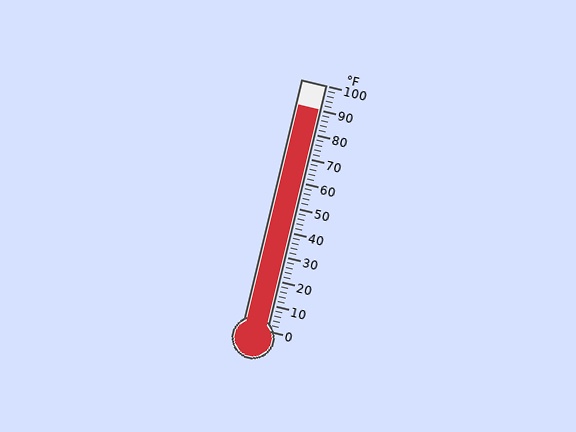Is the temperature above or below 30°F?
The temperature is above 30°F.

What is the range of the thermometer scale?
The thermometer scale ranges from 0°F to 100°F.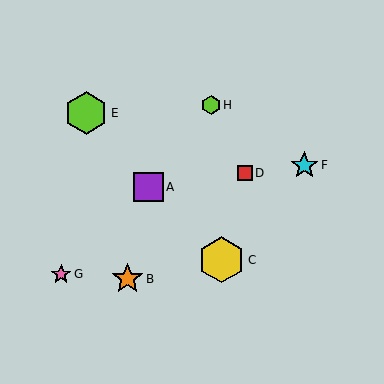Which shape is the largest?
The yellow hexagon (labeled C) is the largest.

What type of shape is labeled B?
Shape B is an orange star.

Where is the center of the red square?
The center of the red square is at (245, 173).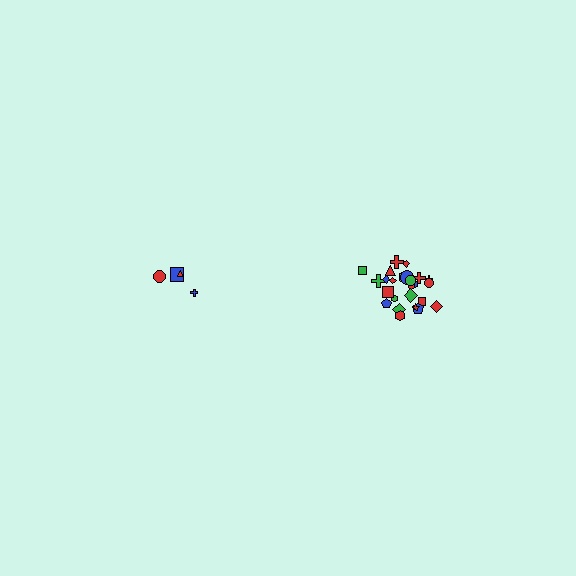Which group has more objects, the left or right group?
The right group.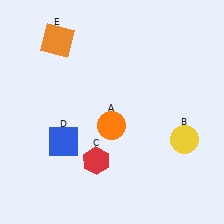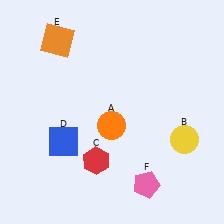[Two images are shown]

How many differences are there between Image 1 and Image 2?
There is 1 difference between the two images.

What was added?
A pink pentagon (F) was added in Image 2.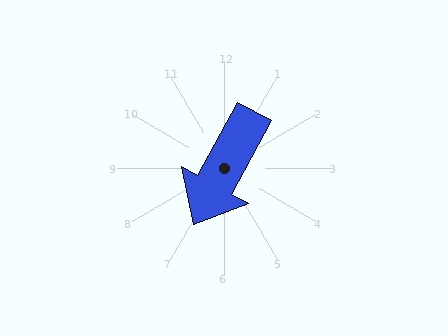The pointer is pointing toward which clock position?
Roughly 7 o'clock.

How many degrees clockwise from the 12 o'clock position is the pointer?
Approximately 208 degrees.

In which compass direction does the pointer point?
Southwest.